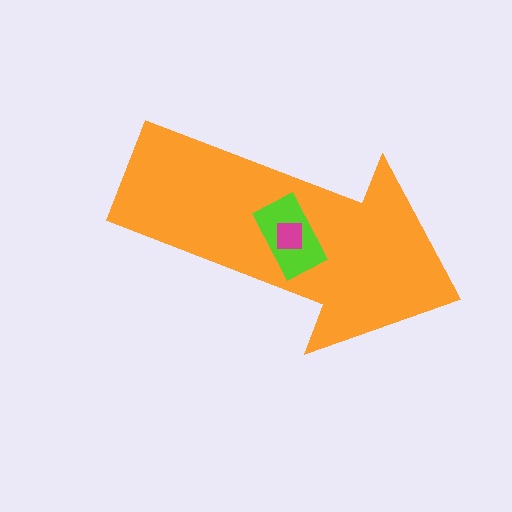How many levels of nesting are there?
3.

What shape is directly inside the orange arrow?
The lime rectangle.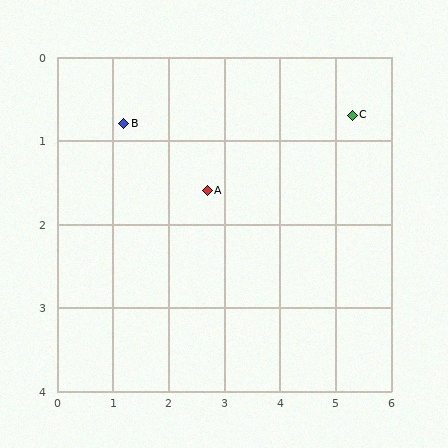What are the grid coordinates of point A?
Point A is at approximately (2.7, 1.6).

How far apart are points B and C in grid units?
Points B and C are about 4.1 grid units apart.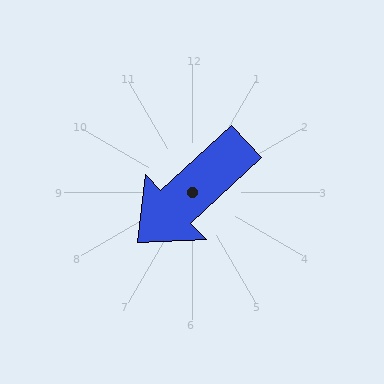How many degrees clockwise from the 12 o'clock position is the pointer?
Approximately 227 degrees.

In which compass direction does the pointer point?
Southwest.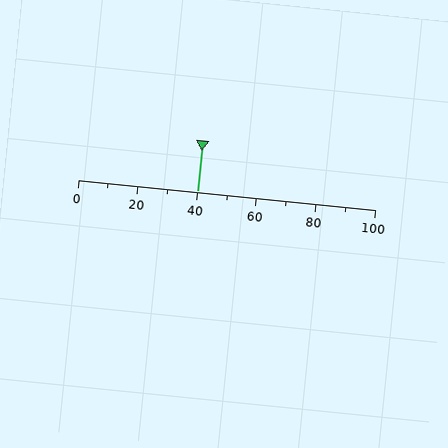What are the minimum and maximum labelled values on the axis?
The axis runs from 0 to 100.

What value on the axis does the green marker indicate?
The marker indicates approximately 40.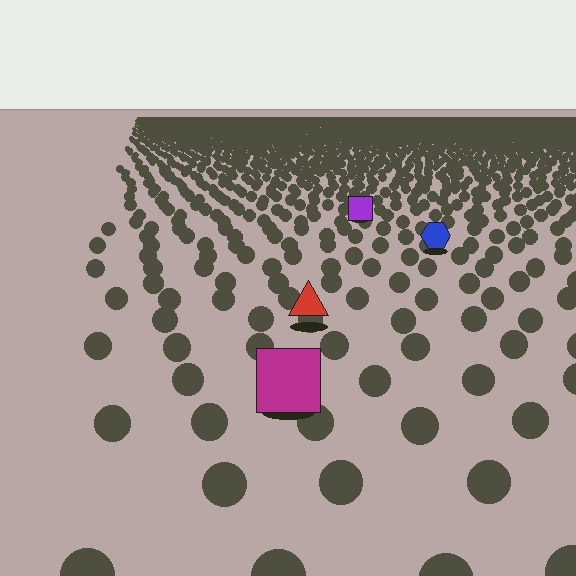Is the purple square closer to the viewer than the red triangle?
No. The red triangle is closer — you can tell from the texture gradient: the ground texture is coarser near it.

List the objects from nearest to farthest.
From nearest to farthest: the magenta square, the red triangle, the blue hexagon, the purple square.